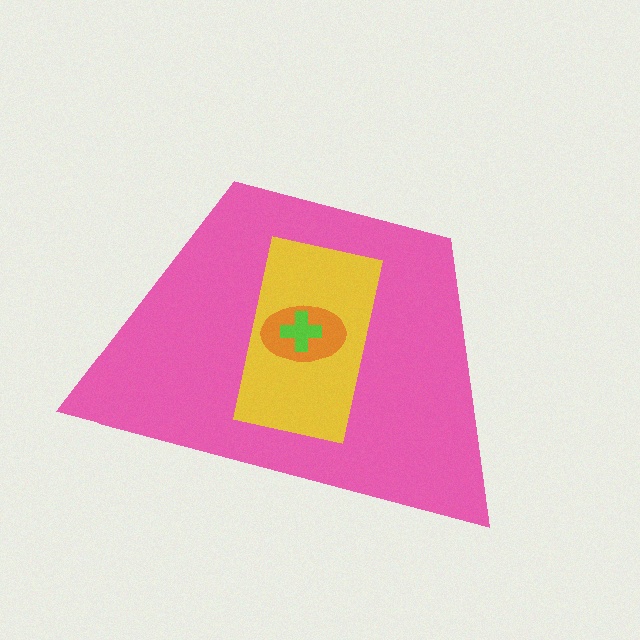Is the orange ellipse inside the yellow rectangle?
Yes.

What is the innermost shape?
The lime cross.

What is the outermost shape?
The pink trapezoid.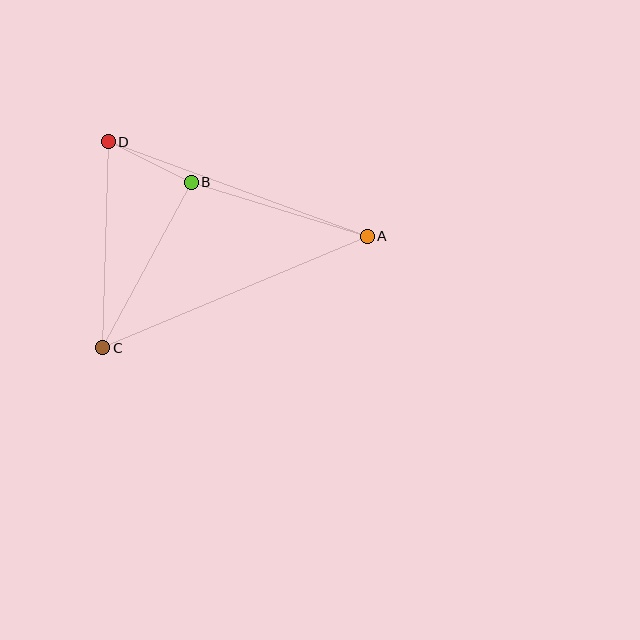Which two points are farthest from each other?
Points A and C are farthest from each other.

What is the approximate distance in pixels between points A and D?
The distance between A and D is approximately 276 pixels.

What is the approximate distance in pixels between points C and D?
The distance between C and D is approximately 206 pixels.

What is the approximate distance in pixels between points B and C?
The distance between B and C is approximately 188 pixels.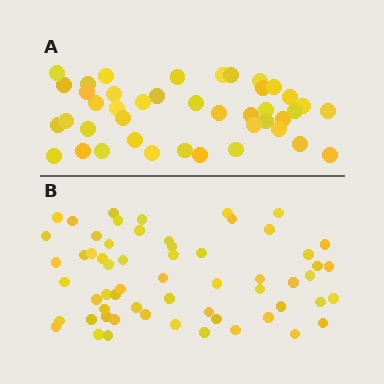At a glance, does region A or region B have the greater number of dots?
Region B (the bottom region) has more dots.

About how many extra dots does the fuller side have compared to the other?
Region B has approximately 20 more dots than region A.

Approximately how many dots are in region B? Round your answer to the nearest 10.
About 60 dots.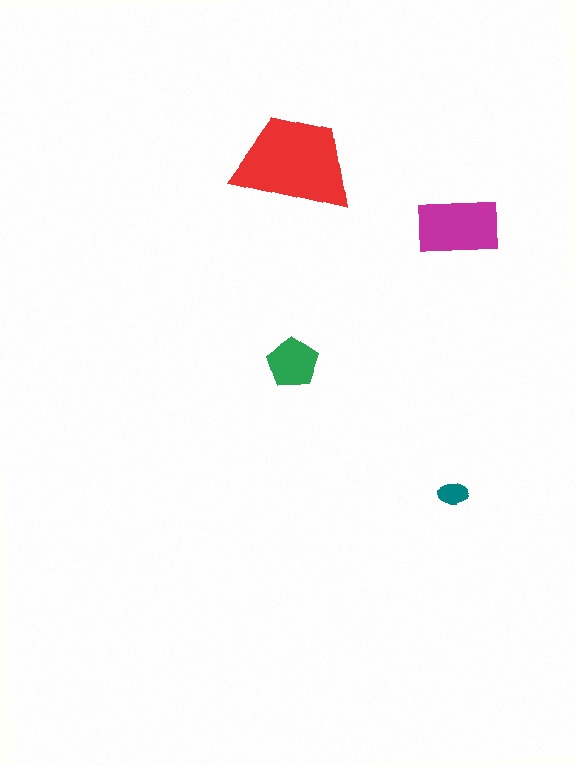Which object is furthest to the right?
The magenta rectangle is rightmost.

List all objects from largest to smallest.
The red trapezoid, the magenta rectangle, the green pentagon, the teal ellipse.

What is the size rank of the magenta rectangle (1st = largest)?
2nd.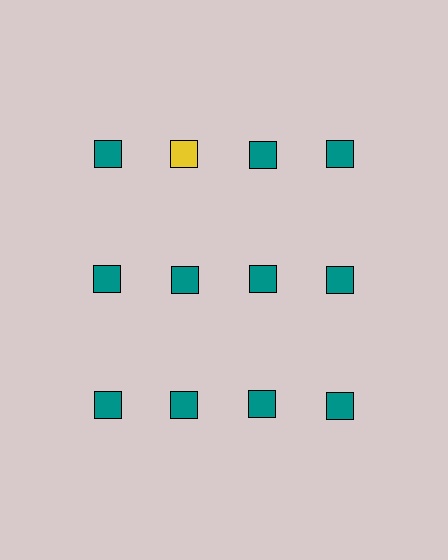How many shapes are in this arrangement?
There are 12 shapes arranged in a grid pattern.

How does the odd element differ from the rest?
It has a different color: yellow instead of teal.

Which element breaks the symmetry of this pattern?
The yellow square in the top row, second from left column breaks the symmetry. All other shapes are teal squares.